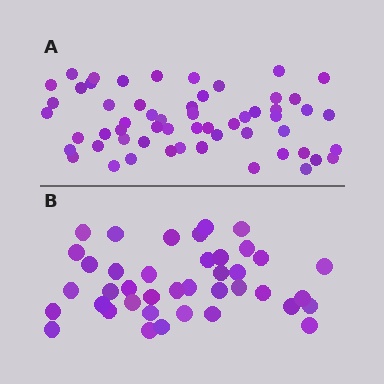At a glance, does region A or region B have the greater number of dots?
Region A (the top region) has more dots.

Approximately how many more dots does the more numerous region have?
Region A has approximately 15 more dots than region B.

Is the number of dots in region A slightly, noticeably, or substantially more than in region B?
Region A has noticeably more, but not dramatically so. The ratio is roughly 1.4 to 1.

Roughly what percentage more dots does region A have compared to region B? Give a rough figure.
About 40% more.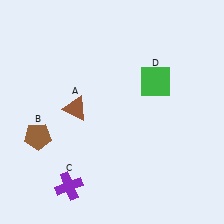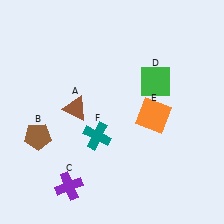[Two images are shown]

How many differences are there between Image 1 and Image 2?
There are 2 differences between the two images.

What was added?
An orange square (E), a teal cross (F) were added in Image 2.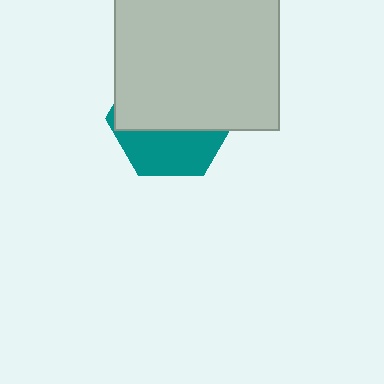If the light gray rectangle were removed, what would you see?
You would see the complete teal hexagon.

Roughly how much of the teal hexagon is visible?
A small part of it is visible (roughly 37%).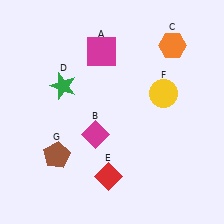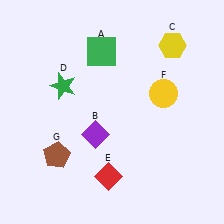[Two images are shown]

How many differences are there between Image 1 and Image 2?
There are 3 differences between the two images.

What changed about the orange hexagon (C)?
In Image 1, C is orange. In Image 2, it changed to yellow.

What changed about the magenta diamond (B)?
In Image 1, B is magenta. In Image 2, it changed to purple.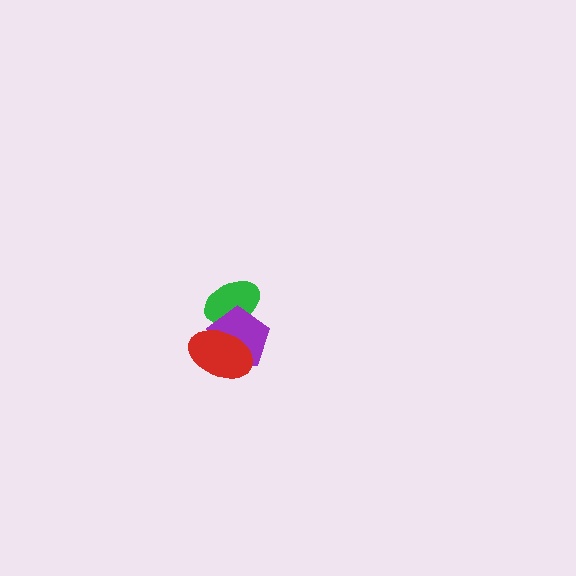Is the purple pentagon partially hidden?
Yes, it is partially covered by another shape.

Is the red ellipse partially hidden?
No, no other shape covers it.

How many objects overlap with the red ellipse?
2 objects overlap with the red ellipse.